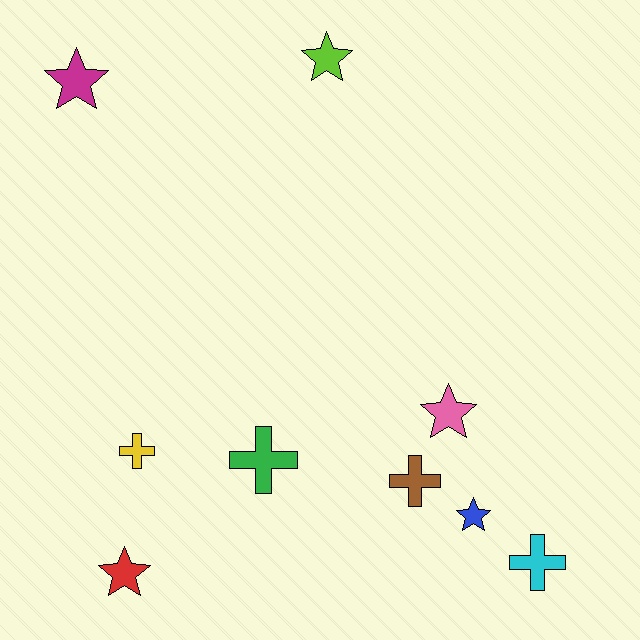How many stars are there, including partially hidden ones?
There are 5 stars.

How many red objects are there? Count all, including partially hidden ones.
There is 1 red object.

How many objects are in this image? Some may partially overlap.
There are 9 objects.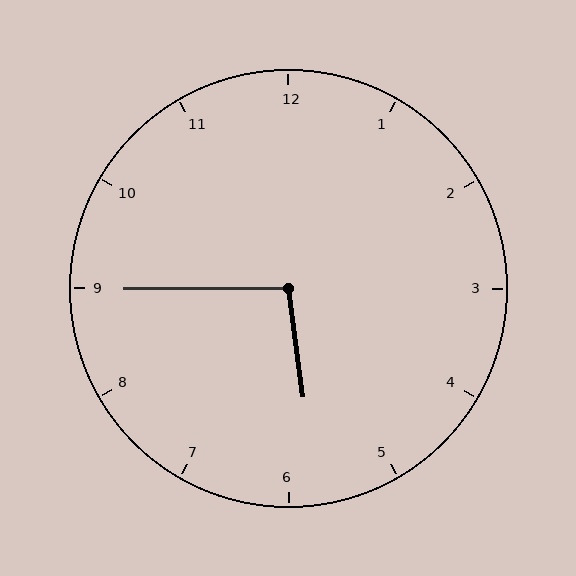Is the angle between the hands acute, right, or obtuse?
It is obtuse.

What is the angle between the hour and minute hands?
Approximately 98 degrees.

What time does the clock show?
5:45.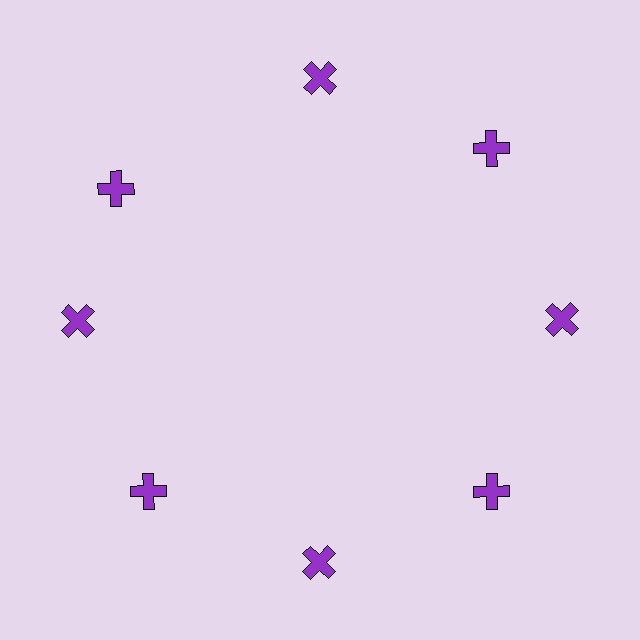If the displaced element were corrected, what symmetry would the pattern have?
It would have 8-fold rotational symmetry — the pattern would map onto itself every 45 degrees.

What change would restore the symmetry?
The symmetry would be restored by rotating it back into even spacing with its neighbors so that all 8 crosses sit at equal angles and equal distance from the center.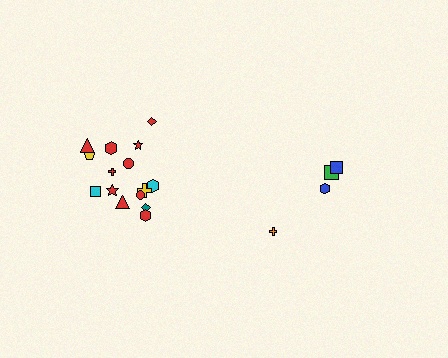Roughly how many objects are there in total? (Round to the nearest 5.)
Roughly 20 objects in total.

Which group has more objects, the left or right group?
The left group.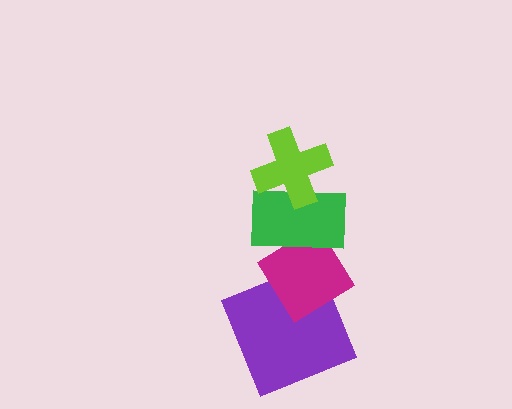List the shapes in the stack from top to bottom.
From top to bottom: the lime cross, the green rectangle, the magenta diamond, the purple square.